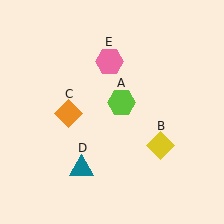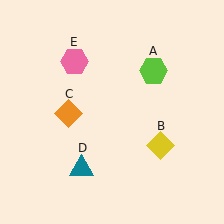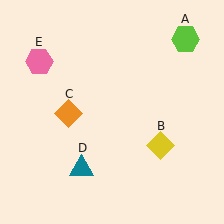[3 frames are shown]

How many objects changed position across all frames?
2 objects changed position: lime hexagon (object A), pink hexagon (object E).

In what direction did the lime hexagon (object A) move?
The lime hexagon (object A) moved up and to the right.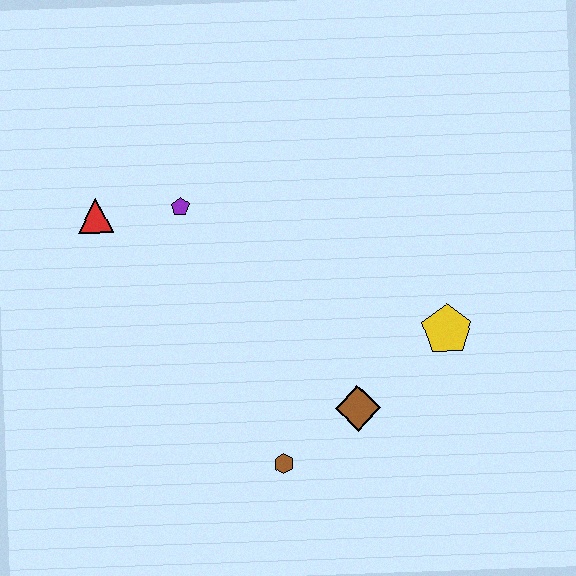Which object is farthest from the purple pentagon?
The yellow pentagon is farthest from the purple pentagon.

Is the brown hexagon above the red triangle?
No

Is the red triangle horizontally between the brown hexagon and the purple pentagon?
No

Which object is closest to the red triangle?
The purple pentagon is closest to the red triangle.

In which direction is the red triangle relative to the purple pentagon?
The red triangle is to the left of the purple pentagon.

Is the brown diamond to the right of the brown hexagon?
Yes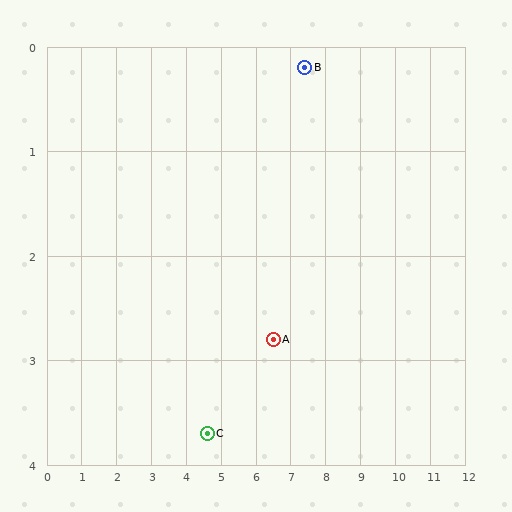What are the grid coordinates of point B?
Point B is at approximately (7.4, 0.2).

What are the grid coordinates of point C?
Point C is at approximately (4.6, 3.7).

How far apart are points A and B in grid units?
Points A and B are about 2.8 grid units apart.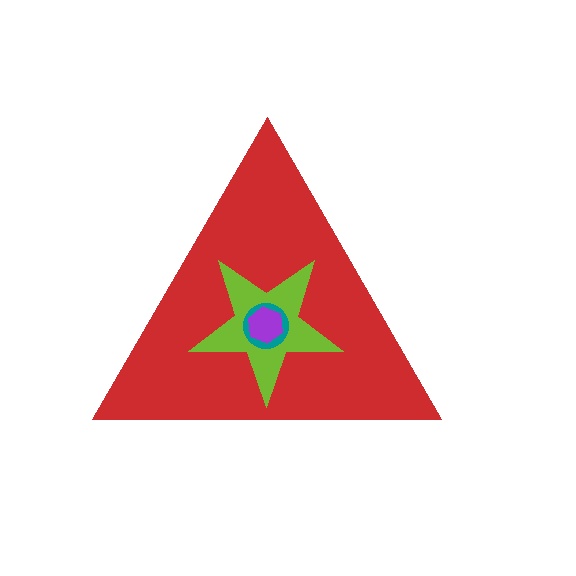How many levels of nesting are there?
4.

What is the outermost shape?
The red triangle.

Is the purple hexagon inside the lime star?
Yes.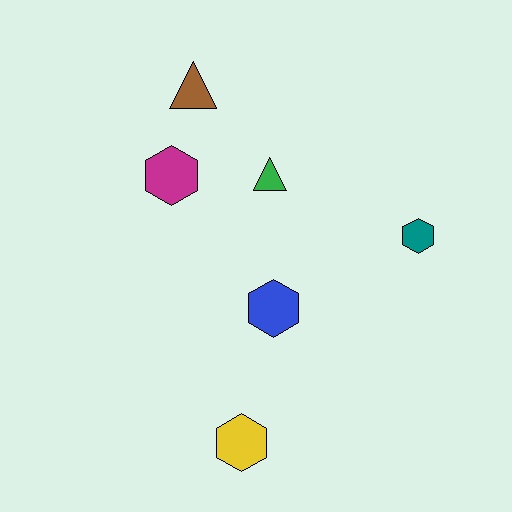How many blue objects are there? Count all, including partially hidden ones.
There is 1 blue object.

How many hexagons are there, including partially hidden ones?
There are 4 hexagons.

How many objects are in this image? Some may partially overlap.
There are 6 objects.